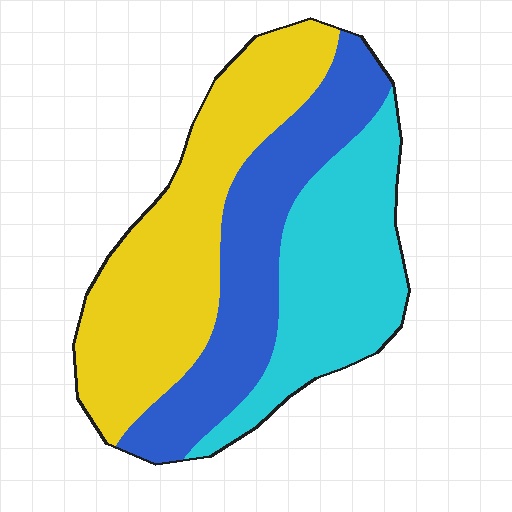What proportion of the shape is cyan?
Cyan takes up about one third (1/3) of the shape.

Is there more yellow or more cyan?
Yellow.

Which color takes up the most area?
Yellow, at roughly 40%.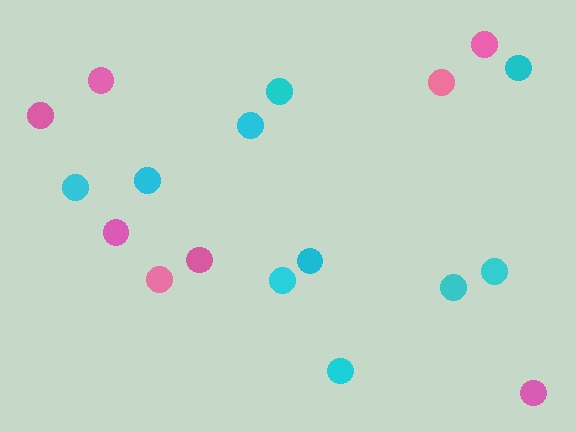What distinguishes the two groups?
There are 2 groups: one group of cyan circles (10) and one group of pink circles (8).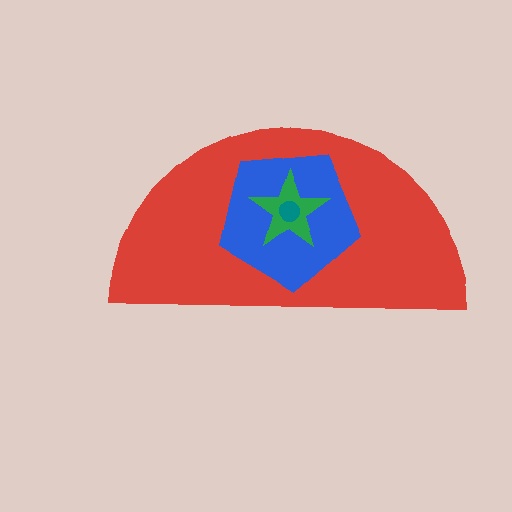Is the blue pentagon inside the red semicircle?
Yes.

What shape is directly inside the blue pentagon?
The green star.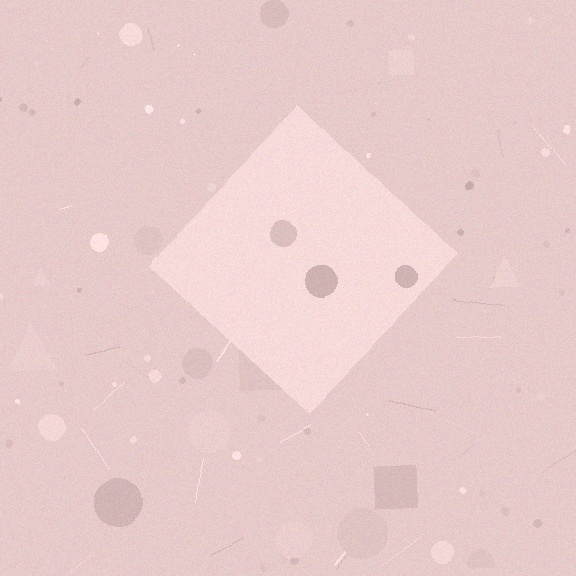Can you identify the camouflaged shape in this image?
The camouflaged shape is a diamond.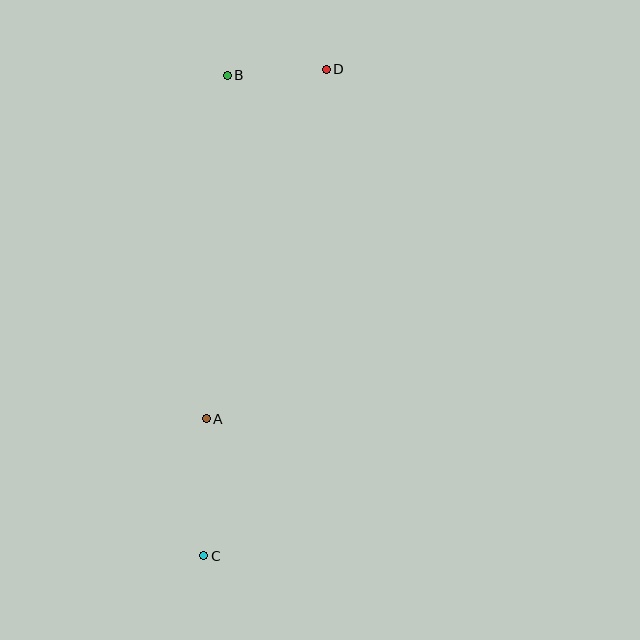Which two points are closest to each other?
Points B and D are closest to each other.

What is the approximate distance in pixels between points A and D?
The distance between A and D is approximately 369 pixels.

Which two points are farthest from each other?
Points C and D are farthest from each other.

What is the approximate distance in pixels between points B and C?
The distance between B and C is approximately 481 pixels.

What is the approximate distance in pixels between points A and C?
The distance between A and C is approximately 137 pixels.